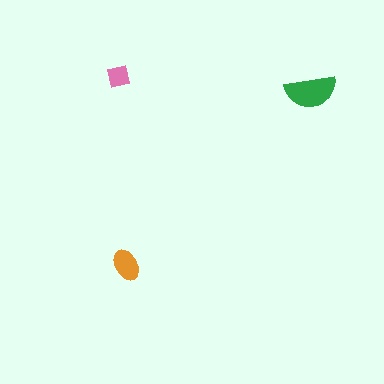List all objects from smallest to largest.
The pink square, the orange ellipse, the green semicircle.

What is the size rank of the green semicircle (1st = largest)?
1st.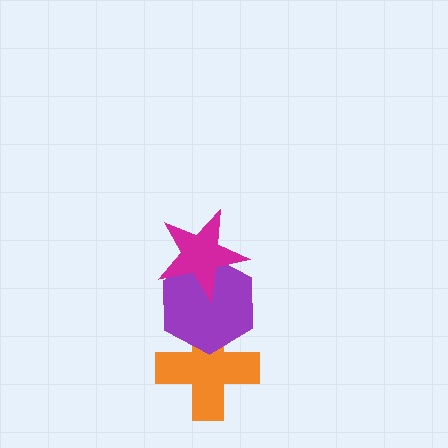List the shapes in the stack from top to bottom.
From top to bottom: the magenta star, the purple hexagon, the orange cross.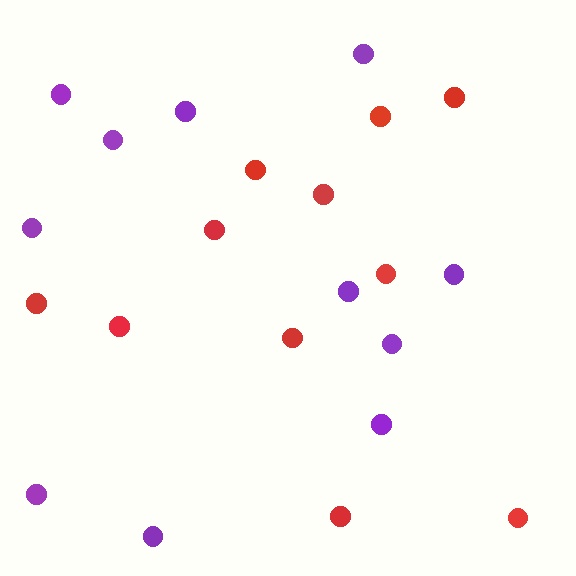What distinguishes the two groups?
There are 2 groups: one group of red circles (11) and one group of purple circles (11).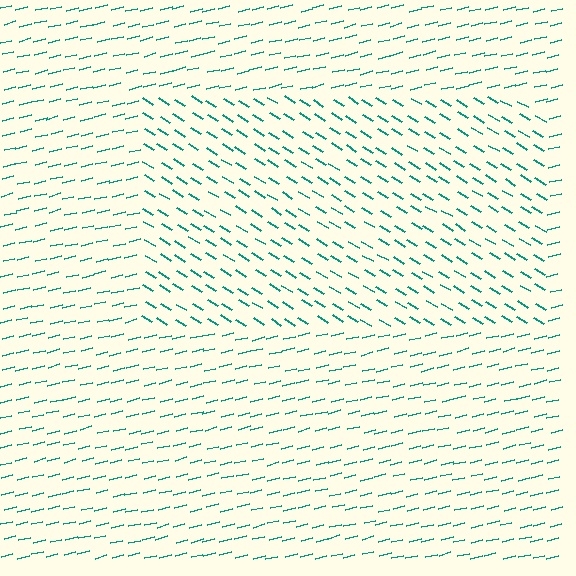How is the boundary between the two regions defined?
The boundary is defined purely by a change in line orientation (approximately 45 degrees difference). All lines are the same color and thickness.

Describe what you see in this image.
The image is filled with small teal line segments. A rectangle region in the image has lines oriented differently from the surrounding lines, creating a visible texture boundary.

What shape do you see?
I see a rectangle.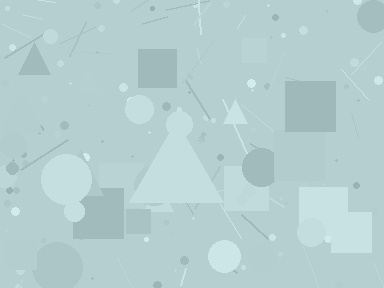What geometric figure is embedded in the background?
A triangle is embedded in the background.